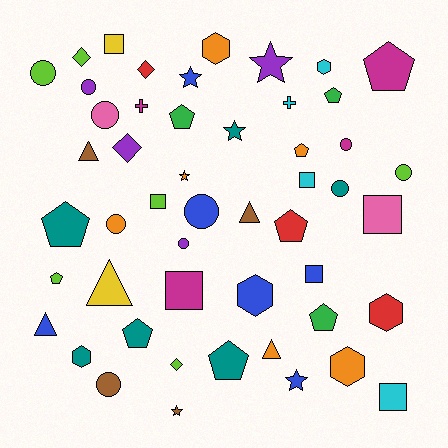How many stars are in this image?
There are 6 stars.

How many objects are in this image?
There are 50 objects.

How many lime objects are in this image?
There are 6 lime objects.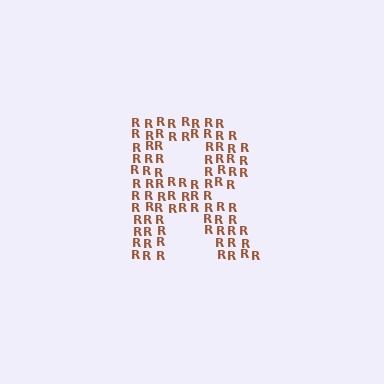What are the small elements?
The small elements are letter R's.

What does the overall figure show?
The overall figure shows the letter R.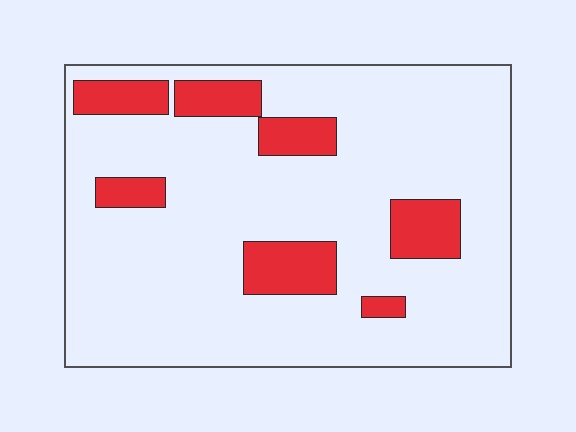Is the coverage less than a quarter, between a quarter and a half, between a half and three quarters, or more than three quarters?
Less than a quarter.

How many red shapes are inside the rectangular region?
7.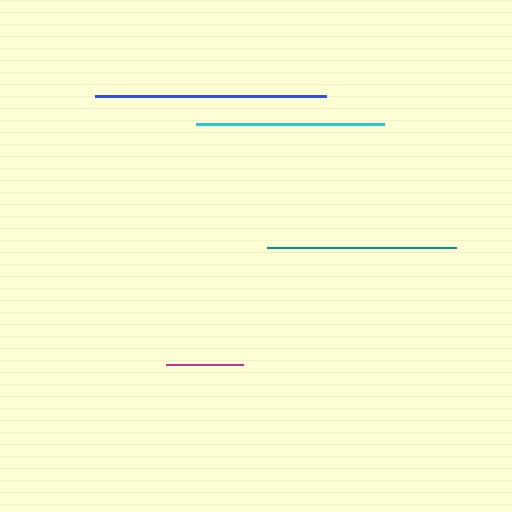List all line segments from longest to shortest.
From longest to shortest: blue, teal, cyan, magenta.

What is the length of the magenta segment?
The magenta segment is approximately 77 pixels long.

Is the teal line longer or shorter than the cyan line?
The teal line is longer than the cyan line.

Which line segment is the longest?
The blue line is the longest at approximately 231 pixels.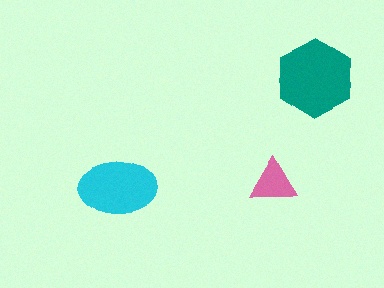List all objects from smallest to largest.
The pink triangle, the cyan ellipse, the teal hexagon.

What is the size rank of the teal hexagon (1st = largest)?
1st.